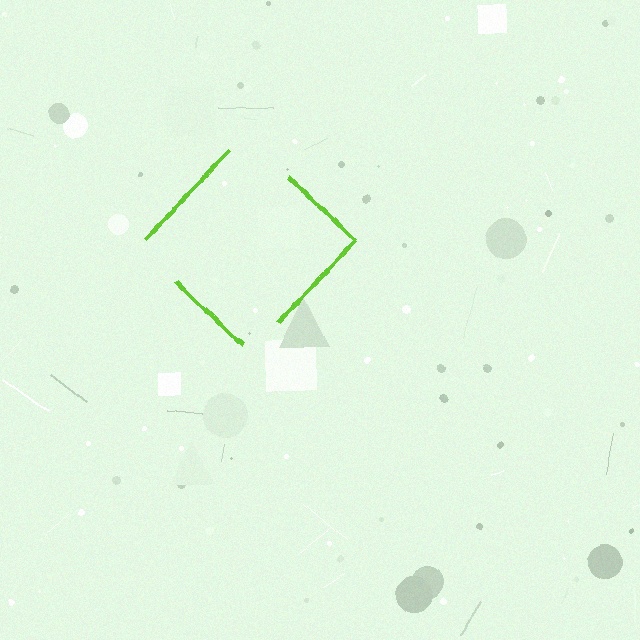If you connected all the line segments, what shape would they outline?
They would outline a diamond.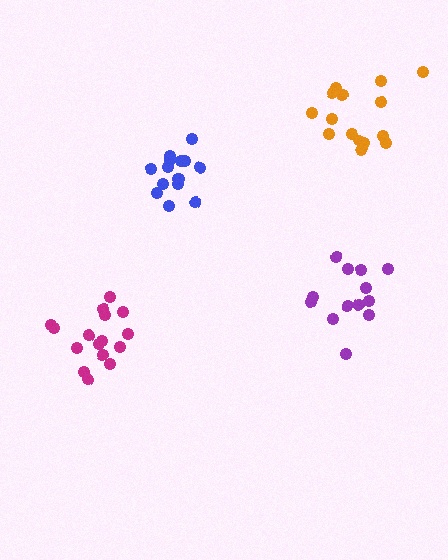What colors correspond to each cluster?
The clusters are colored: magenta, purple, blue, orange.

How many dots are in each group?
Group 1: 16 dots, Group 2: 13 dots, Group 3: 15 dots, Group 4: 15 dots (59 total).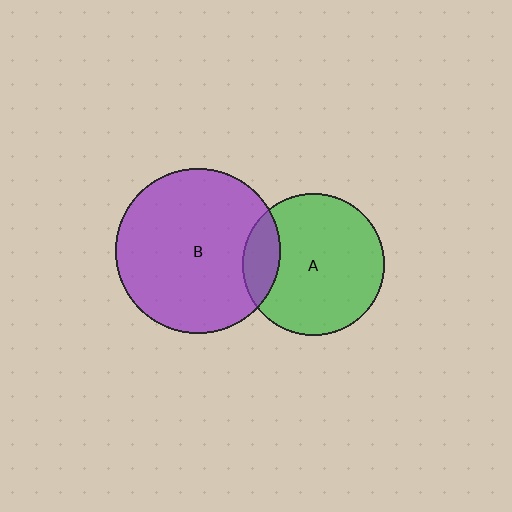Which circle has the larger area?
Circle B (purple).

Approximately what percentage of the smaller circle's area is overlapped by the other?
Approximately 15%.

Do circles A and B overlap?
Yes.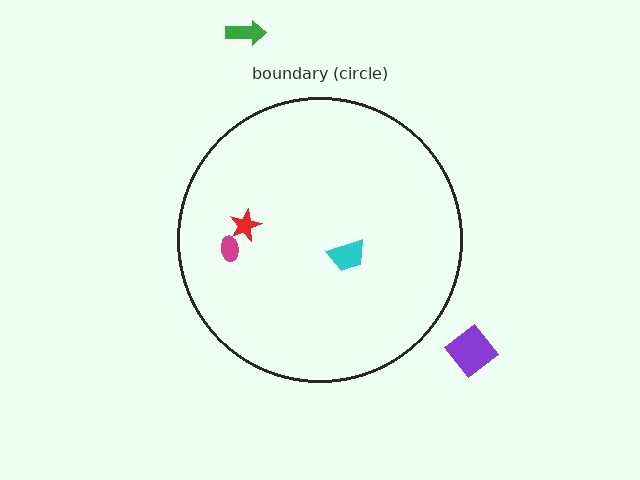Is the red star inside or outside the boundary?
Inside.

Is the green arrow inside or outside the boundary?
Outside.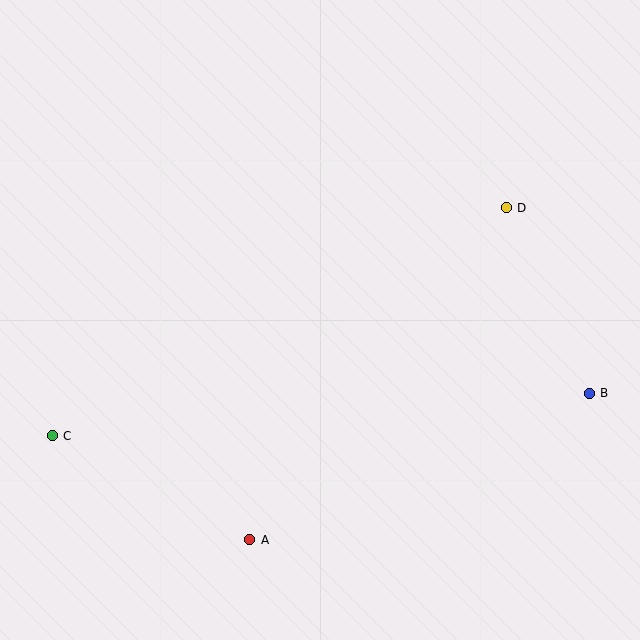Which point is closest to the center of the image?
Point D at (506, 208) is closest to the center.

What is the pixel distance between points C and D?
The distance between C and D is 508 pixels.